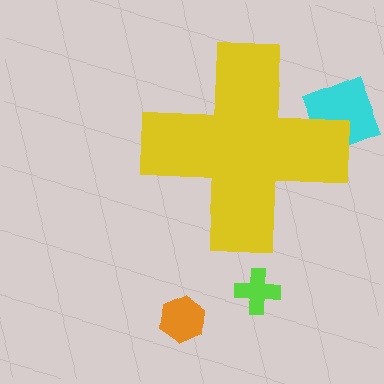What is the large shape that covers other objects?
A yellow cross.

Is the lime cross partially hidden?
No, the lime cross is fully visible.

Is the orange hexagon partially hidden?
No, the orange hexagon is fully visible.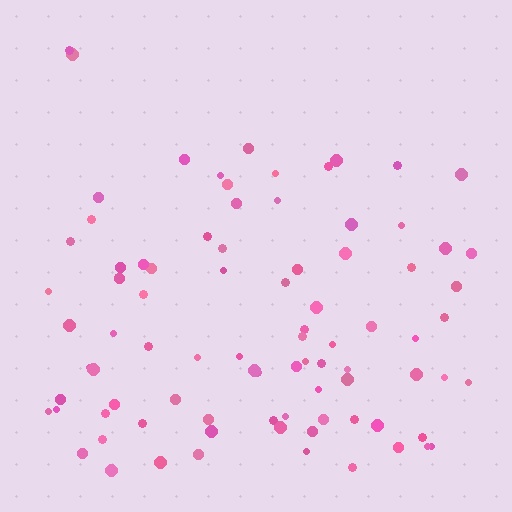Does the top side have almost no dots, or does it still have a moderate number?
Still a moderate number, just noticeably fewer than the bottom.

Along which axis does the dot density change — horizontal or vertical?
Vertical.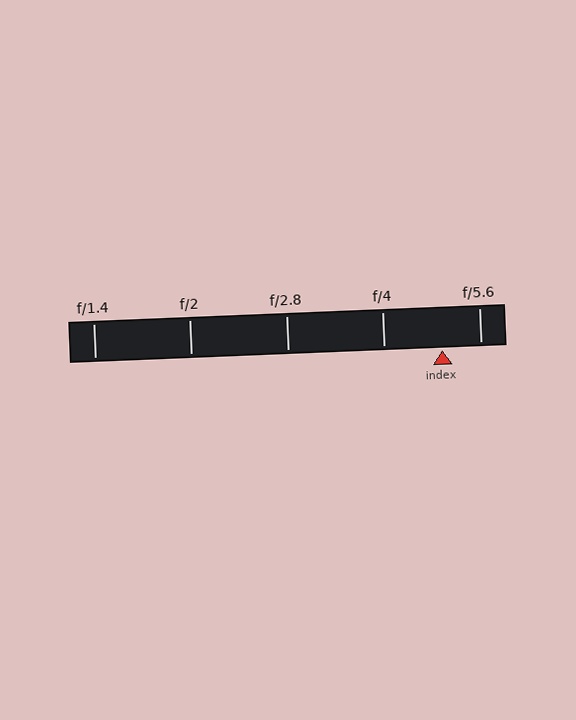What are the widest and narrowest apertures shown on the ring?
The widest aperture shown is f/1.4 and the narrowest is f/5.6.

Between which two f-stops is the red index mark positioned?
The index mark is between f/4 and f/5.6.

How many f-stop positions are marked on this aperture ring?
There are 5 f-stop positions marked.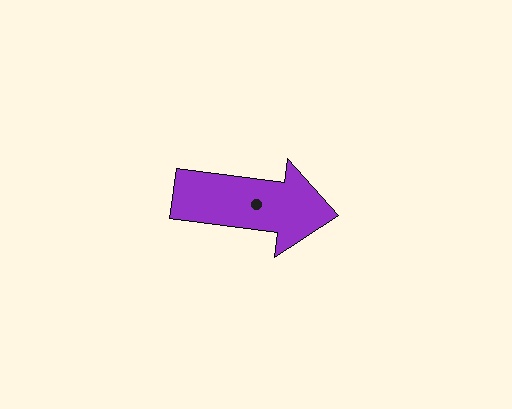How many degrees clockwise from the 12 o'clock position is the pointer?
Approximately 98 degrees.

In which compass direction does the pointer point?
East.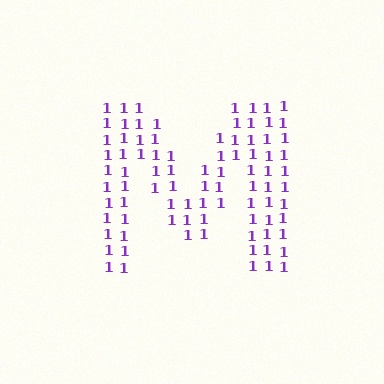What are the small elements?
The small elements are digit 1's.